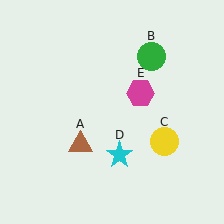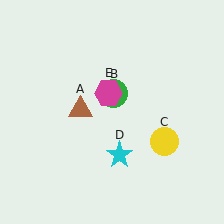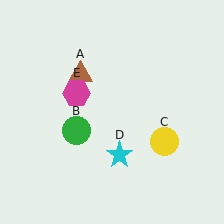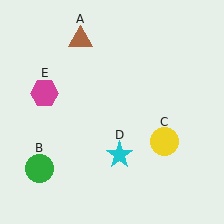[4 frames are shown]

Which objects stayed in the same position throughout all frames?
Yellow circle (object C) and cyan star (object D) remained stationary.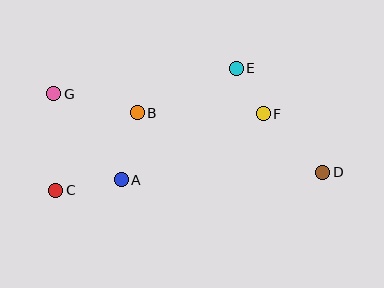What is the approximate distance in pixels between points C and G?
The distance between C and G is approximately 96 pixels.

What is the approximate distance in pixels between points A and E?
The distance between A and E is approximately 160 pixels.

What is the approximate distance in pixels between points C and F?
The distance between C and F is approximately 221 pixels.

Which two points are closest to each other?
Points E and F are closest to each other.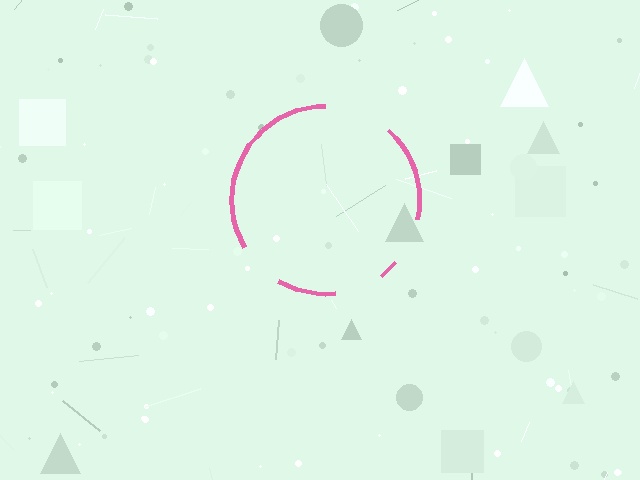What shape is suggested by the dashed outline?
The dashed outline suggests a circle.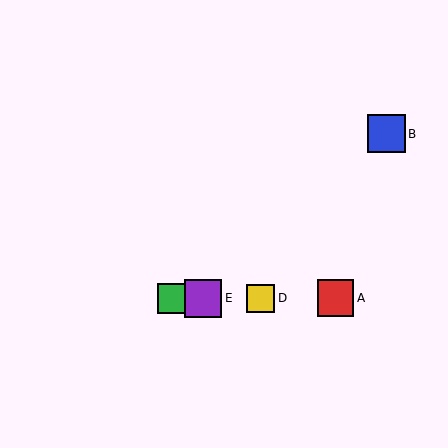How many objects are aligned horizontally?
4 objects (A, C, D, E) are aligned horizontally.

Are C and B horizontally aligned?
No, C is at y≈298 and B is at y≈134.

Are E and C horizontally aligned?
Yes, both are at y≈298.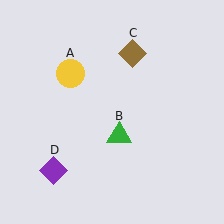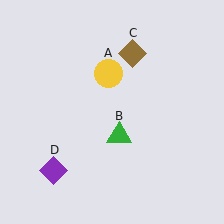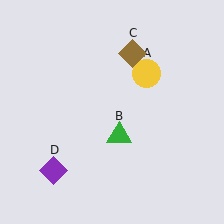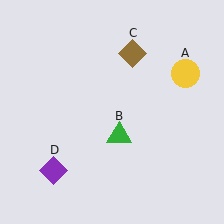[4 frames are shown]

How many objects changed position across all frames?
1 object changed position: yellow circle (object A).